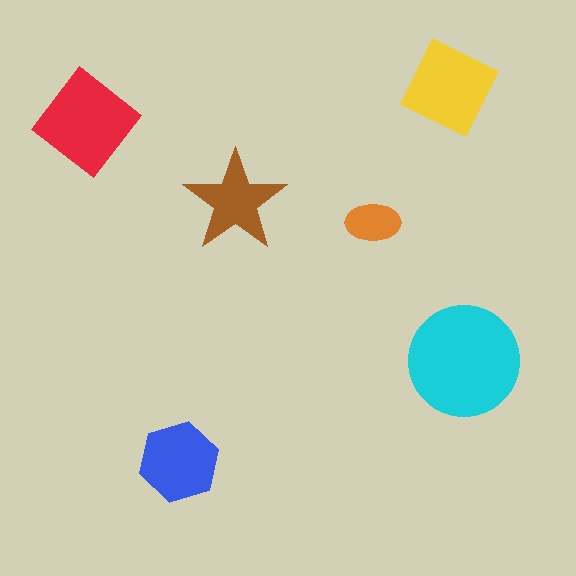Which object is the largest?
The cyan circle.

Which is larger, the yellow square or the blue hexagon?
The yellow square.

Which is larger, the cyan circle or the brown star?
The cyan circle.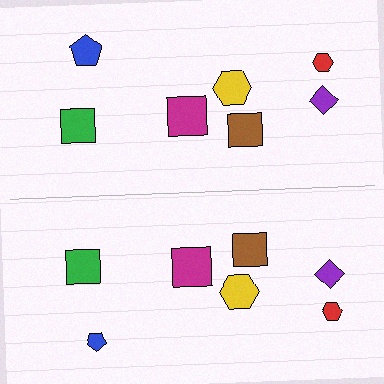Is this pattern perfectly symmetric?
No, the pattern is not perfectly symmetric. The blue pentagon on the bottom side has a different size than its mirror counterpart.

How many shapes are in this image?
There are 14 shapes in this image.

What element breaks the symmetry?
The blue pentagon on the bottom side has a different size than its mirror counterpart.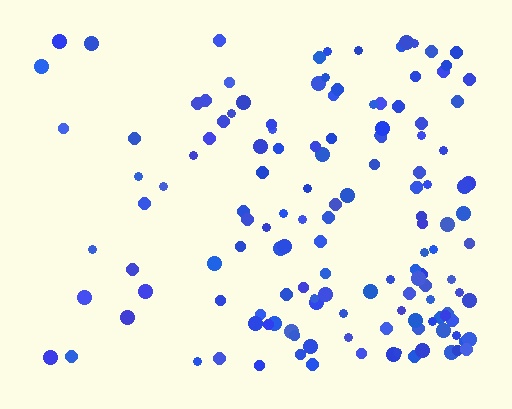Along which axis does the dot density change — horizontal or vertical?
Horizontal.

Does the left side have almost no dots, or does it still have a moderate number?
Still a moderate number, just noticeably fewer than the right.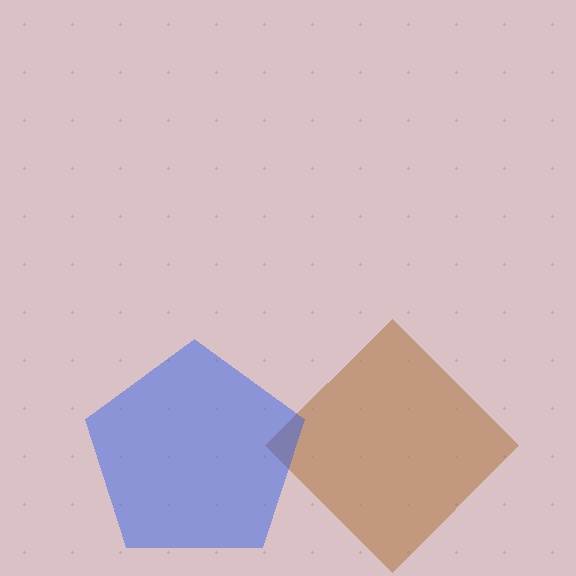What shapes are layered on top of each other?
The layered shapes are: a brown diamond, a blue pentagon.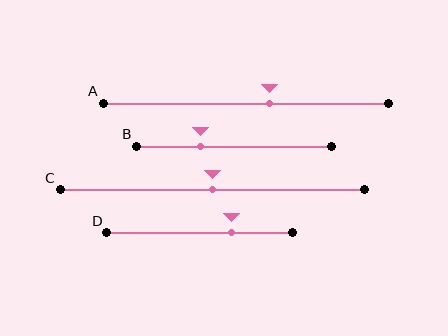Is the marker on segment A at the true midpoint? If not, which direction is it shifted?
No, the marker on segment A is shifted to the right by about 8% of the segment length.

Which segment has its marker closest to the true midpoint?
Segment C has its marker closest to the true midpoint.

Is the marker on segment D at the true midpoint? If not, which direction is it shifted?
No, the marker on segment D is shifted to the right by about 17% of the segment length.